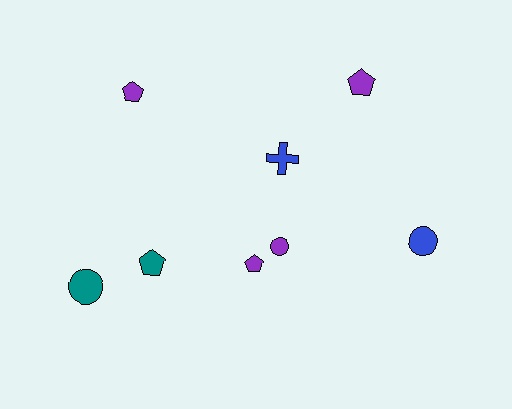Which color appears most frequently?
Purple, with 4 objects.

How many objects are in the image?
There are 8 objects.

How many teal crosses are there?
There are no teal crosses.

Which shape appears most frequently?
Pentagon, with 4 objects.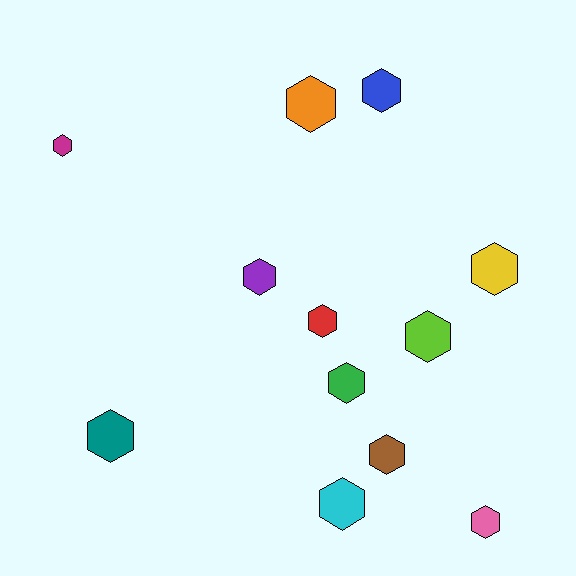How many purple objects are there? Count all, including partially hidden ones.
There is 1 purple object.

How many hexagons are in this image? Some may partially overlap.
There are 12 hexagons.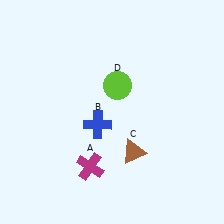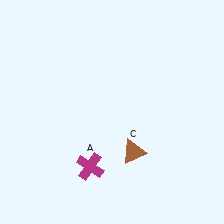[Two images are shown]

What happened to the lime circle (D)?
The lime circle (D) was removed in Image 2. It was in the top-right area of Image 1.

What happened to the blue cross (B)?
The blue cross (B) was removed in Image 2. It was in the bottom-left area of Image 1.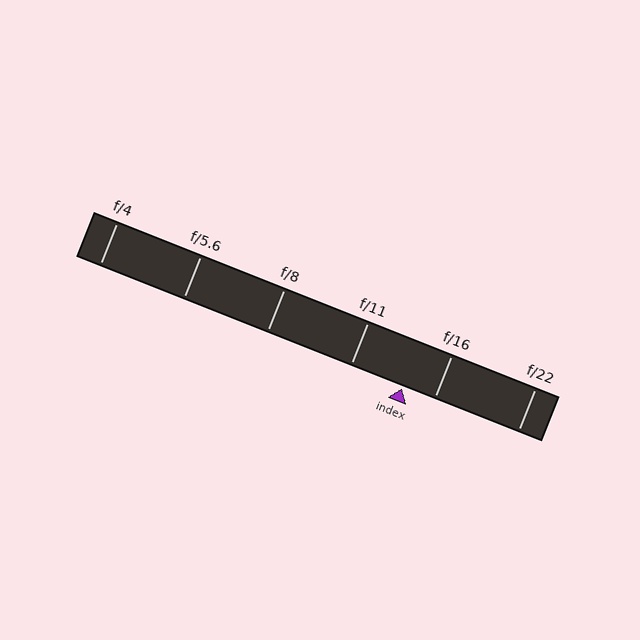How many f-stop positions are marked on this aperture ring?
There are 6 f-stop positions marked.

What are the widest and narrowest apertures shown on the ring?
The widest aperture shown is f/4 and the narrowest is f/22.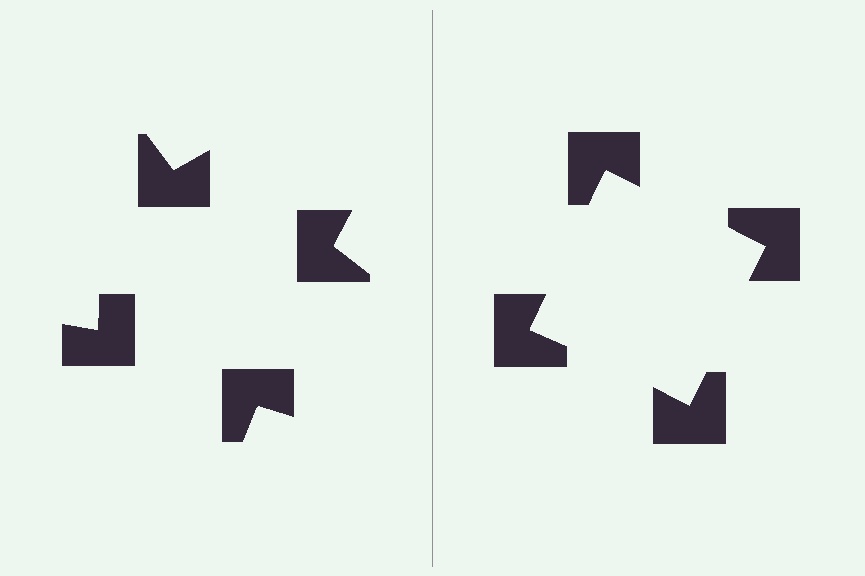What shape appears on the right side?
An illusory square.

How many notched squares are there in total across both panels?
8 — 4 on each side.